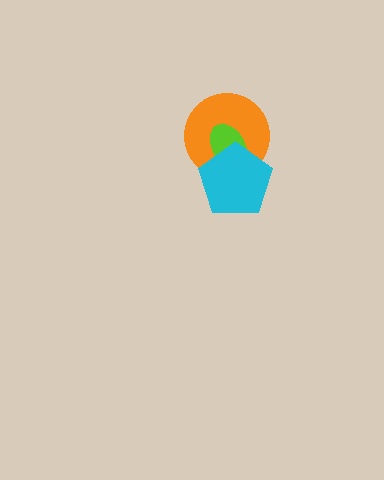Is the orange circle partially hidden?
Yes, it is partially covered by another shape.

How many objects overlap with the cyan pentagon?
2 objects overlap with the cyan pentagon.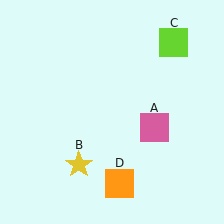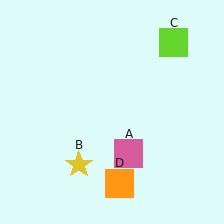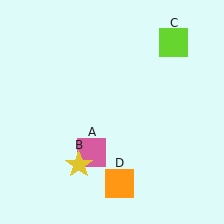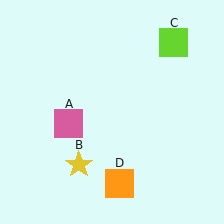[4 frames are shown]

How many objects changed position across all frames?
1 object changed position: pink square (object A).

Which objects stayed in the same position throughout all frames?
Yellow star (object B) and lime square (object C) and orange square (object D) remained stationary.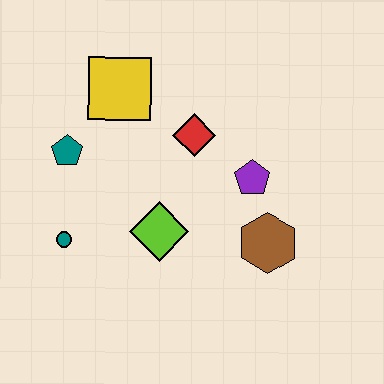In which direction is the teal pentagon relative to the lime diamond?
The teal pentagon is to the left of the lime diamond.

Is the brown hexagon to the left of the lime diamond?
No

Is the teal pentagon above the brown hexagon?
Yes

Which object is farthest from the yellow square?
The brown hexagon is farthest from the yellow square.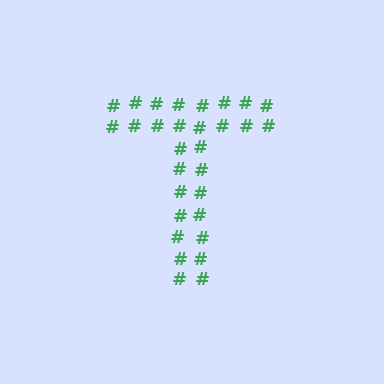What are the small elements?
The small elements are hash symbols.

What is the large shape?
The large shape is the letter T.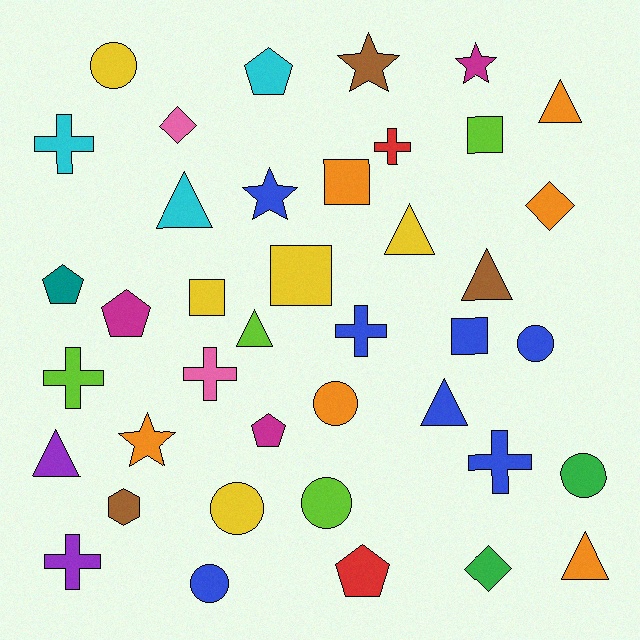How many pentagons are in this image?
There are 5 pentagons.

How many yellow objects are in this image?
There are 5 yellow objects.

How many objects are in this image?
There are 40 objects.